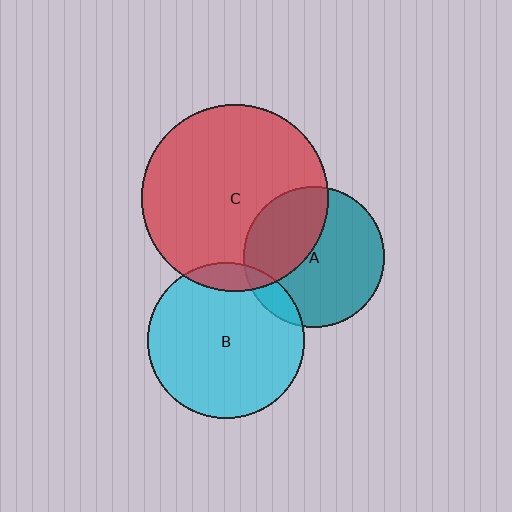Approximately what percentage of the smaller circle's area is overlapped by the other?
Approximately 40%.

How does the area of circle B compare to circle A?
Approximately 1.2 times.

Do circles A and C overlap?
Yes.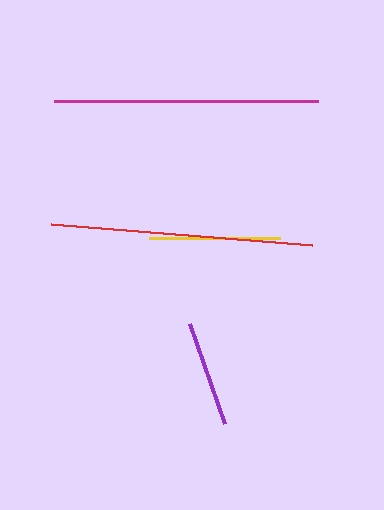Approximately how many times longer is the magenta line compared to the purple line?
The magenta line is approximately 2.5 times the length of the purple line.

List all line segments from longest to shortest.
From longest to shortest: magenta, red, yellow, purple.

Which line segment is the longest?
The magenta line is the longest at approximately 264 pixels.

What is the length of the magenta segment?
The magenta segment is approximately 264 pixels long.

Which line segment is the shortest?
The purple line is the shortest at approximately 106 pixels.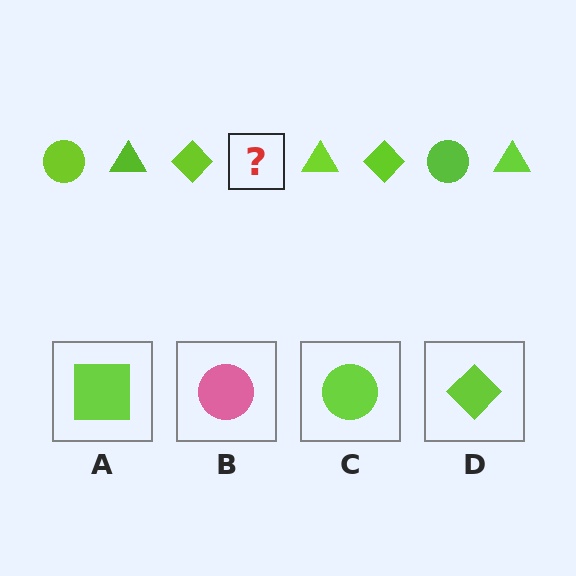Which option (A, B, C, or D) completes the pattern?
C.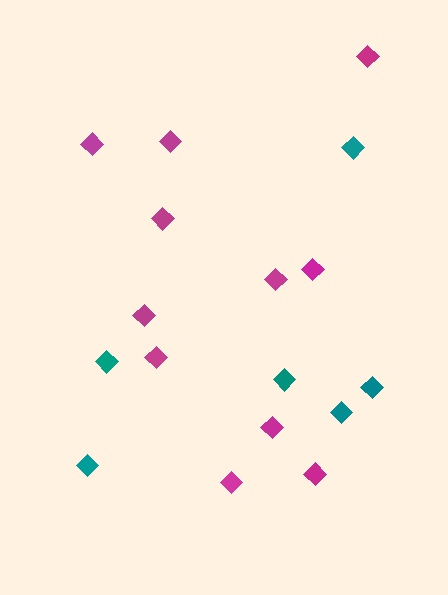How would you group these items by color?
There are 2 groups: one group of teal diamonds (6) and one group of magenta diamonds (11).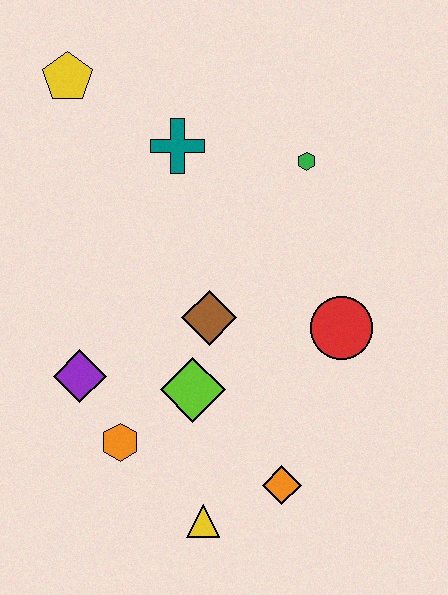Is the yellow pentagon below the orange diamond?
No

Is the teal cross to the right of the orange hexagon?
Yes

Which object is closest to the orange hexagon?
The purple diamond is closest to the orange hexagon.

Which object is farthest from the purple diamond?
The green hexagon is farthest from the purple diamond.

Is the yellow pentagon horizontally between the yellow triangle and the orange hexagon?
No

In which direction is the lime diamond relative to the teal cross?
The lime diamond is below the teal cross.